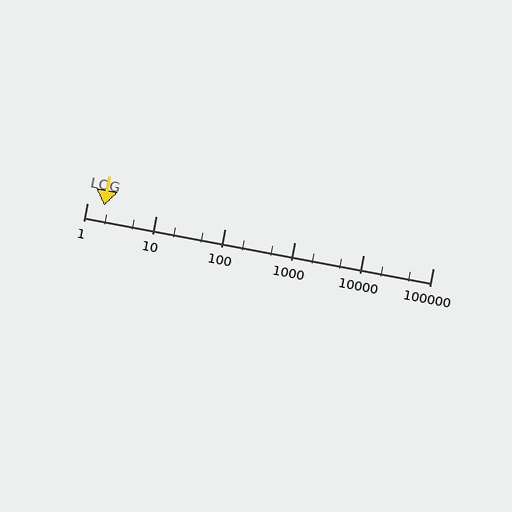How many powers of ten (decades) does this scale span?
The scale spans 5 decades, from 1 to 100000.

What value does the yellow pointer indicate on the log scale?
The pointer indicates approximately 1.8.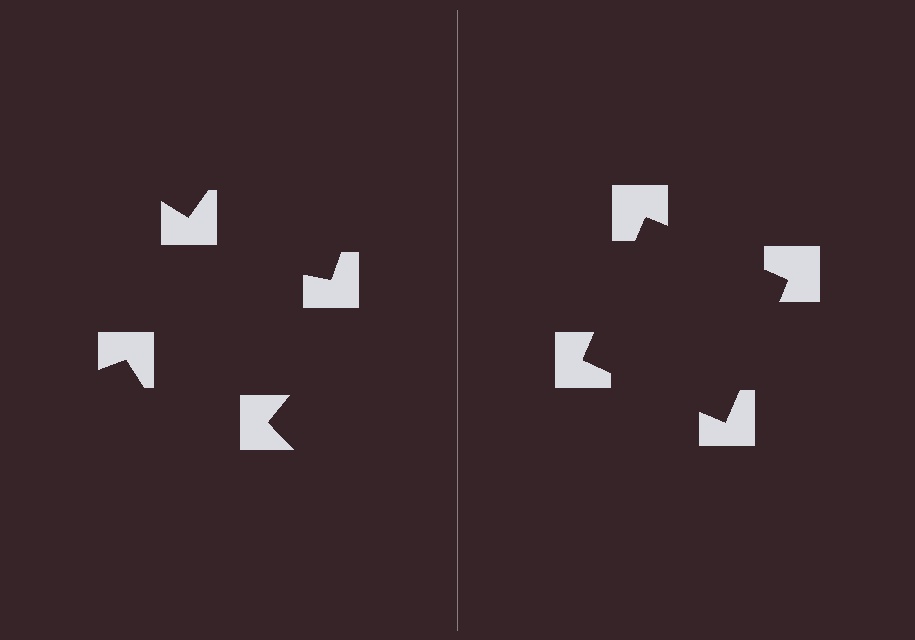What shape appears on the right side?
An illusory square.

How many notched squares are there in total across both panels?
8 — 4 on each side.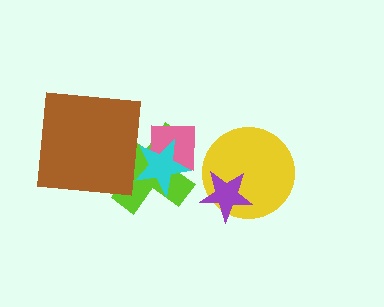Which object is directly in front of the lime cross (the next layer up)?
The pink square is directly in front of the lime cross.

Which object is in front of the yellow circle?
The purple star is in front of the yellow circle.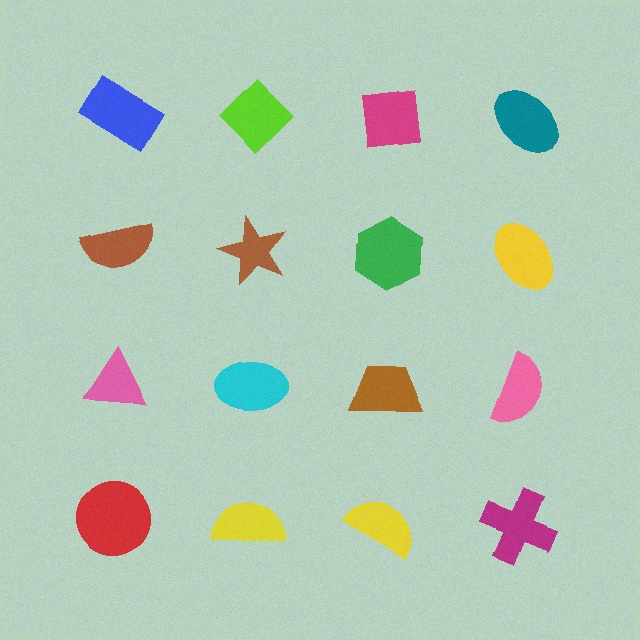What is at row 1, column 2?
A lime diamond.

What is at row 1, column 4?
A teal ellipse.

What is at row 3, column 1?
A pink triangle.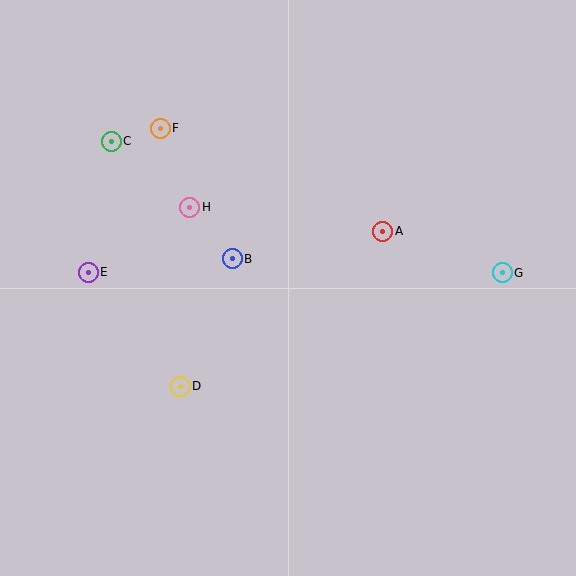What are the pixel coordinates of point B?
Point B is at (232, 259).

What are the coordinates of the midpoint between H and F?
The midpoint between H and F is at (175, 168).